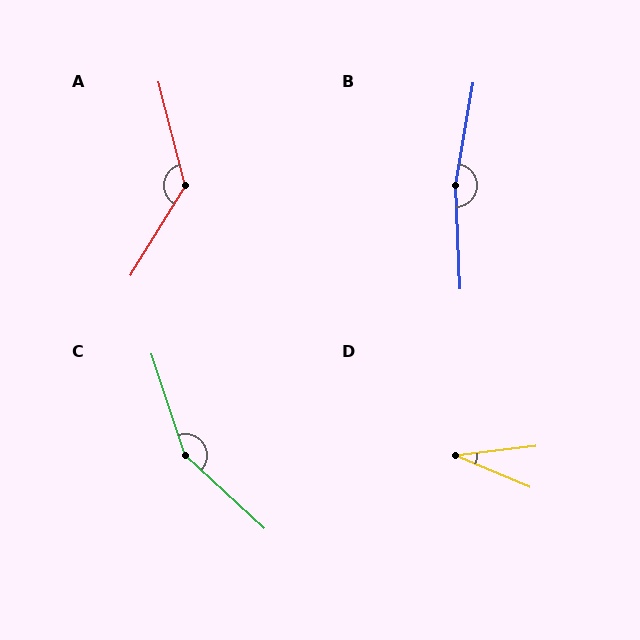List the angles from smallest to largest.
D (30°), A (134°), C (151°), B (168°).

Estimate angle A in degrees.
Approximately 134 degrees.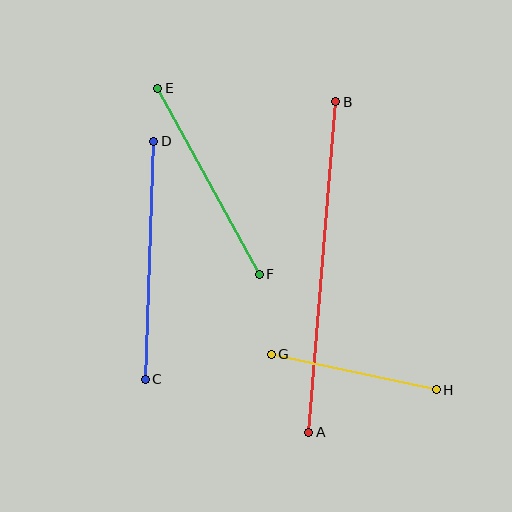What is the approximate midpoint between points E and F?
The midpoint is at approximately (209, 181) pixels.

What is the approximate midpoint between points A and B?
The midpoint is at approximately (322, 267) pixels.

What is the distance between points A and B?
The distance is approximately 332 pixels.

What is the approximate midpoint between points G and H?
The midpoint is at approximately (354, 372) pixels.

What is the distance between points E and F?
The distance is approximately 212 pixels.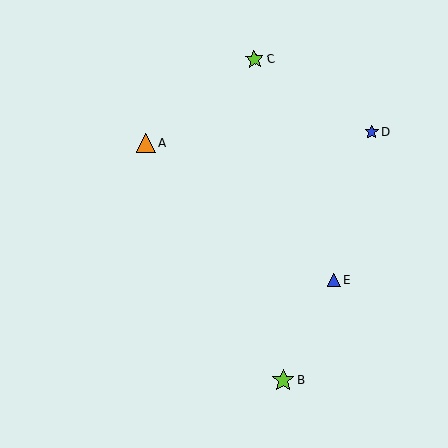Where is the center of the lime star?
The center of the lime star is at (283, 380).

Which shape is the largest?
The lime star (labeled B) is the largest.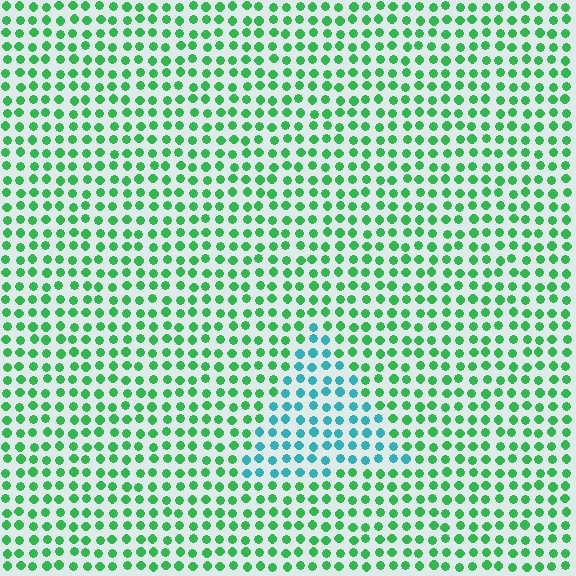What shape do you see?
I see a triangle.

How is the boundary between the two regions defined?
The boundary is defined purely by a slight shift in hue (about 50 degrees). Spacing, size, and orientation are identical on both sides.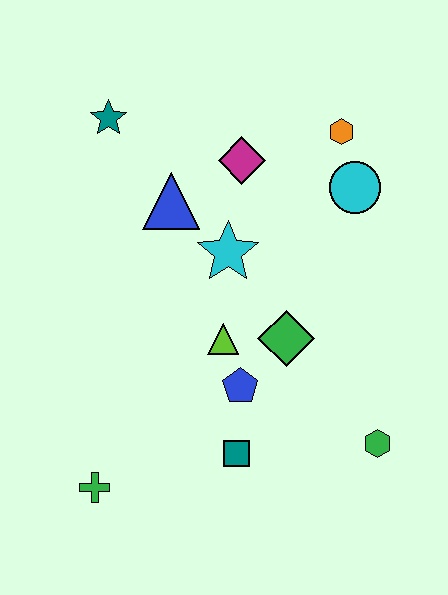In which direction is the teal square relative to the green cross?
The teal square is to the right of the green cross.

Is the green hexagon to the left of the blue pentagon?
No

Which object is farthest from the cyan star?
The green cross is farthest from the cyan star.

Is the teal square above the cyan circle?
No